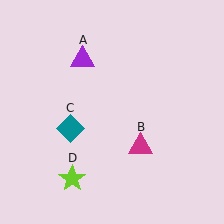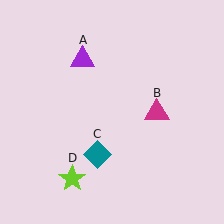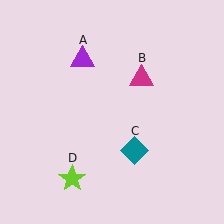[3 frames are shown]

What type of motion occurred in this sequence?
The magenta triangle (object B), teal diamond (object C) rotated counterclockwise around the center of the scene.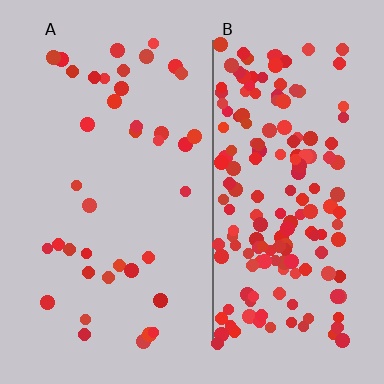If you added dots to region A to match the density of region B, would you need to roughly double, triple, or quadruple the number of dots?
Approximately quadruple.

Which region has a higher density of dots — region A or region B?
B (the right).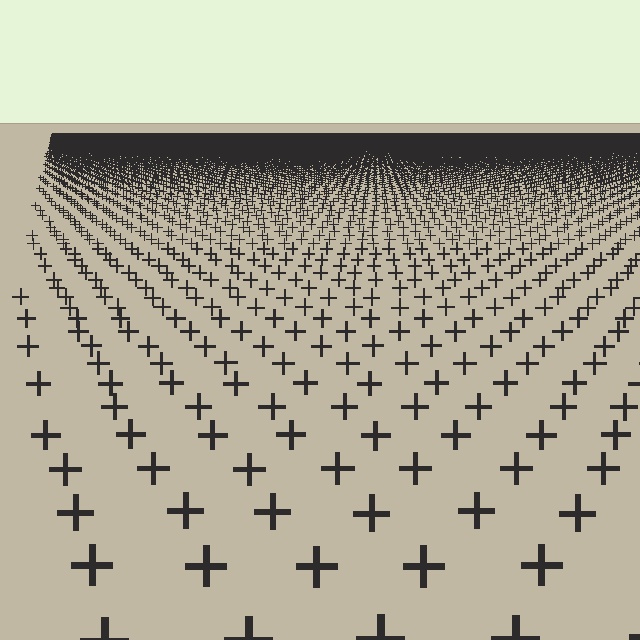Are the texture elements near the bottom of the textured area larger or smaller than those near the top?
Larger. Near the bottom, elements are closer to the viewer and appear at a bigger on-screen size.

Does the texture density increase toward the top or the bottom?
Density increases toward the top.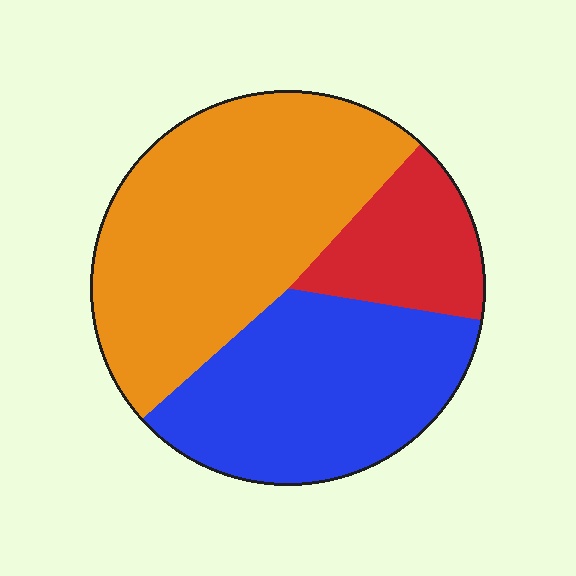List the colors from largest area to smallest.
From largest to smallest: orange, blue, red.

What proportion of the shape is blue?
Blue covers around 35% of the shape.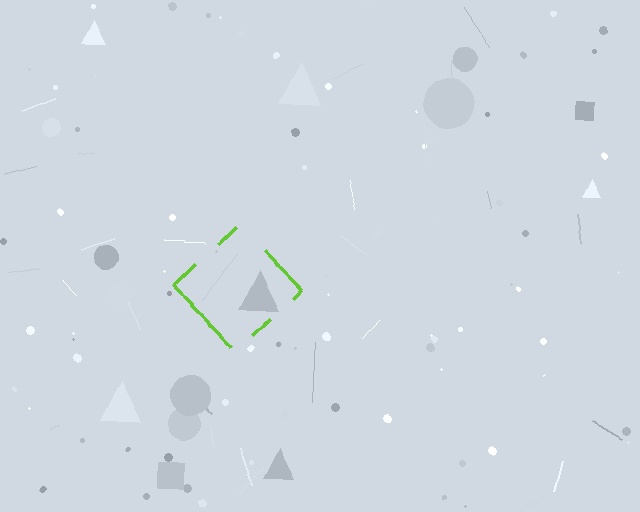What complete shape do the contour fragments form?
The contour fragments form a diamond.